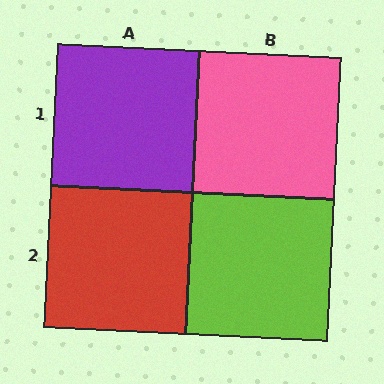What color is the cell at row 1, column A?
Purple.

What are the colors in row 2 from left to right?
Red, lime.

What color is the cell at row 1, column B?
Pink.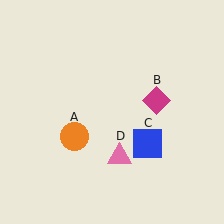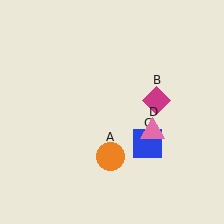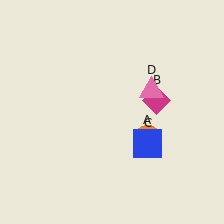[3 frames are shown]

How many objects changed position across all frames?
2 objects changed position: orange circle (object A), pink triangle (object D).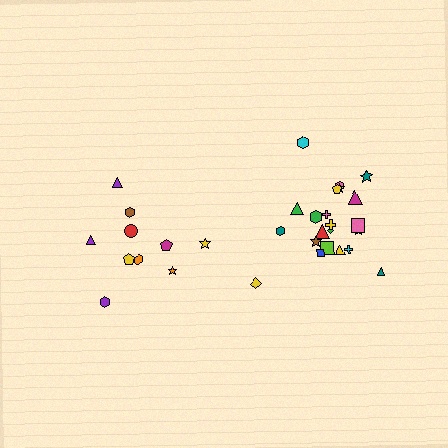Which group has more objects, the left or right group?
The right group.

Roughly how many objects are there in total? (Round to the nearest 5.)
Roughly 30 objects in total.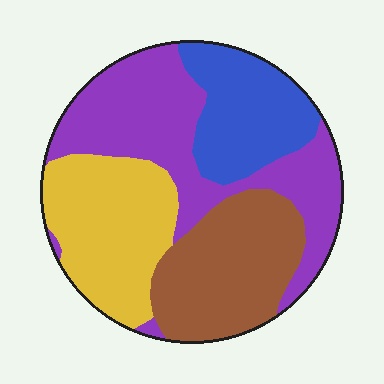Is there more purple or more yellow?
Purple.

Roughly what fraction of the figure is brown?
Brown covers around 25% of the figure.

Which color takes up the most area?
Purple, at roughly 35%.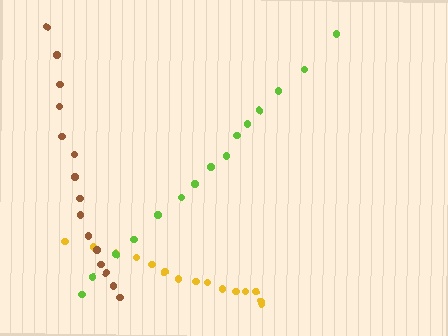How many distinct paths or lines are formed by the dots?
There are 3 distinct paths.